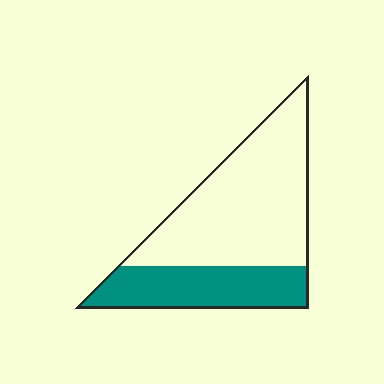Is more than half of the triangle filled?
No.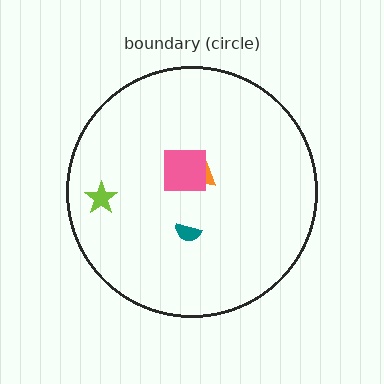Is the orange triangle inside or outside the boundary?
Inside.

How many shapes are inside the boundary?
4 inside, 0 outside.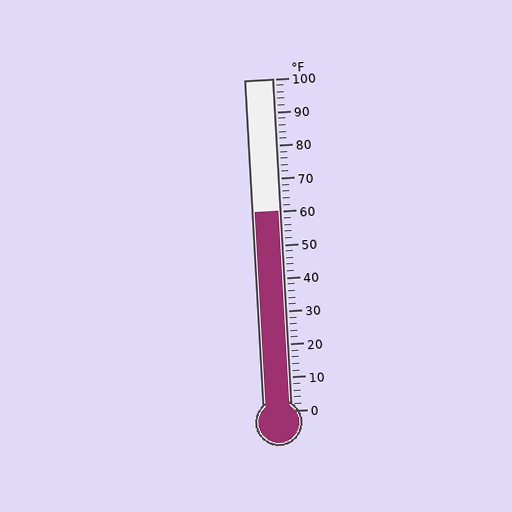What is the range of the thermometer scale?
The thermometer scale ranges from 0°F to 100°F.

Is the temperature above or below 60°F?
The temperature is at 60°F.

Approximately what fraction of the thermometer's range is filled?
The thermometer is filled to approximately 60% of its range.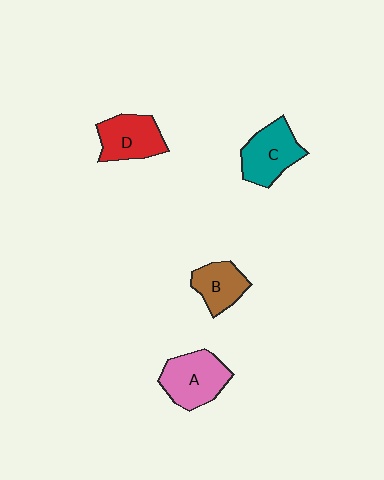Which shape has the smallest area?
Shape B (brown).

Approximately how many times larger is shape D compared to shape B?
Approximately 1.3 times.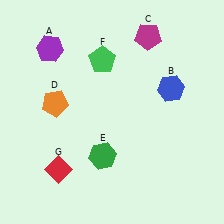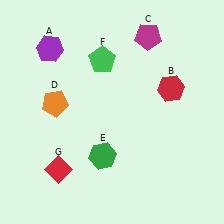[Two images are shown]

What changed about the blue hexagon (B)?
In Image 1, B is blue. In Image 2, it changed to red.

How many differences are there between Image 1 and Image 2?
There is 1 difference between the two images.